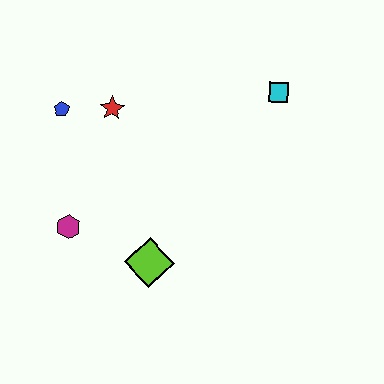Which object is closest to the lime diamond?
The magenta hexagon is closest to the lime diamond.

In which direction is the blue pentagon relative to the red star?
The blue pentagon is to the left of the red star.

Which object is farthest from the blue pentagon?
The cyan square is farthest from the blue pentagon.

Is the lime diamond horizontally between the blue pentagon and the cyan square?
Yes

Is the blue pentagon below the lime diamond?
No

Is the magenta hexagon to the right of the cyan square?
No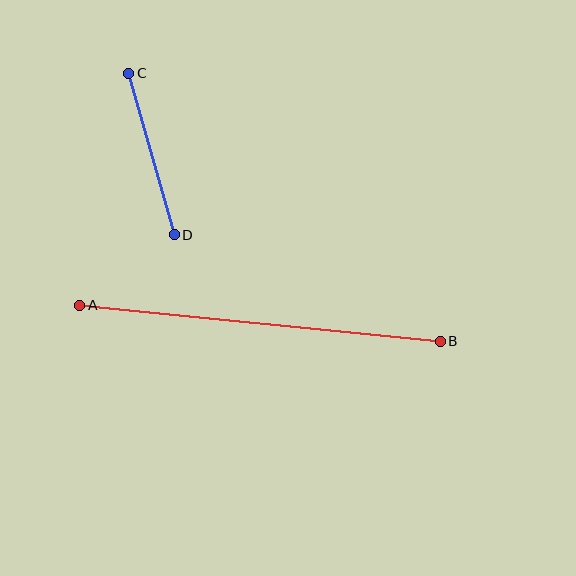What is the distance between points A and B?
The distance is approximately 363 pixels.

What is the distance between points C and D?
The distance is approximately 168 pixels.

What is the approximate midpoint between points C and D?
The midpoint is at approximately (152, 154) pixels.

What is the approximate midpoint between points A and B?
The midpoint is at approximately (260, 323) pixels.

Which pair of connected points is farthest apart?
Points A and B are farthest apart.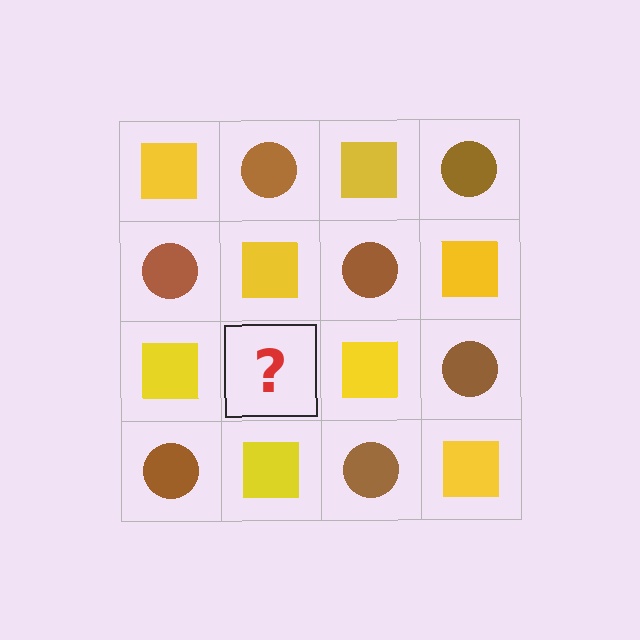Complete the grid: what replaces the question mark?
The question mark should be replaced with a brown circle.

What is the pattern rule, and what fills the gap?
The rule is that it alternates yellow square and brown circle in a checkerboard pattern. The gap should be filled with a brown circle.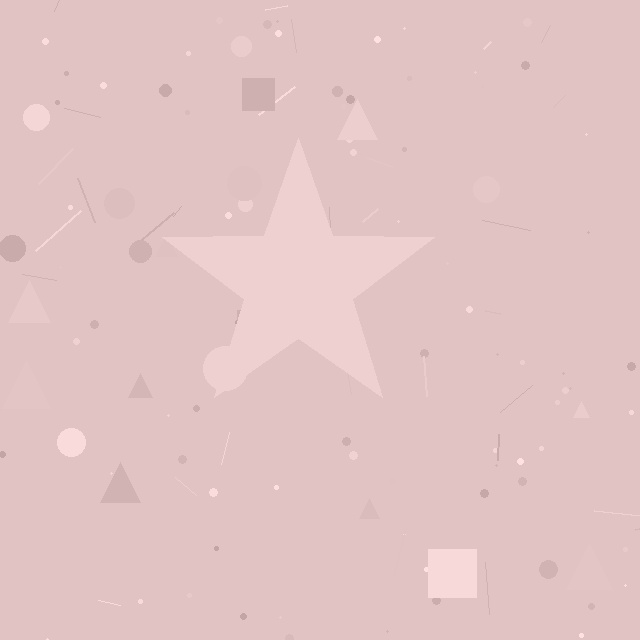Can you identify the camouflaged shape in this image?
The camouflaged shape is a star.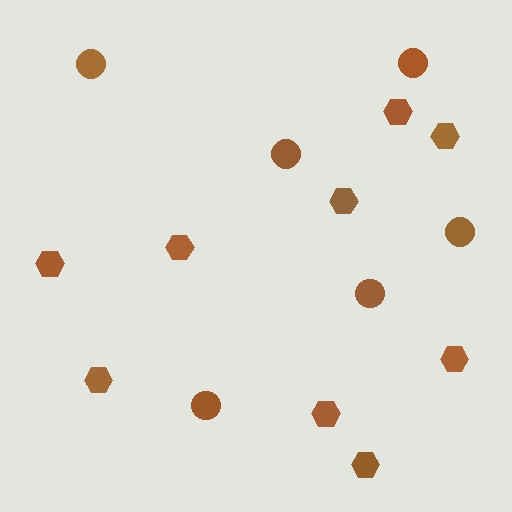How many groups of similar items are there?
There are 2 groups: one group of circles (6) and one group of hexagons (9).